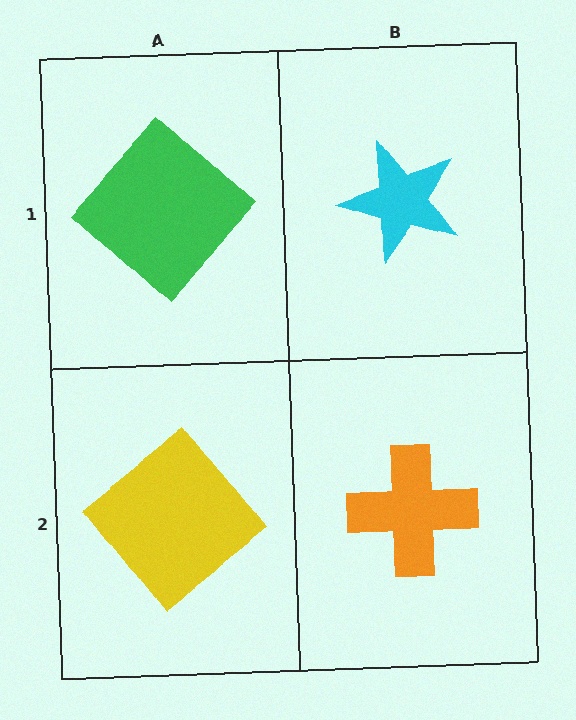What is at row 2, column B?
An orange cross.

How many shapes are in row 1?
2 shapes.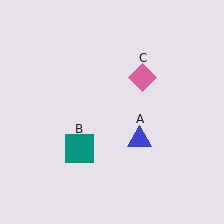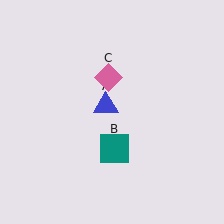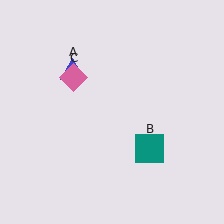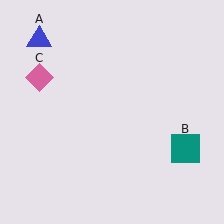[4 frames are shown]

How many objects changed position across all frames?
3 objects changed position: blue triangle (object A), teal square (object B), pink diamond (object C).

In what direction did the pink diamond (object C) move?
The pink diamond (object C) moved left.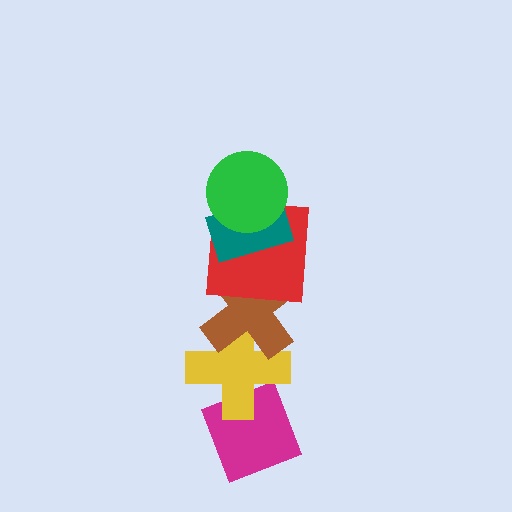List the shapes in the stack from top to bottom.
From top to bottom: the green circle, the teal rectangle, the red square, the brown cross, the yellow cross, the magenta diamond.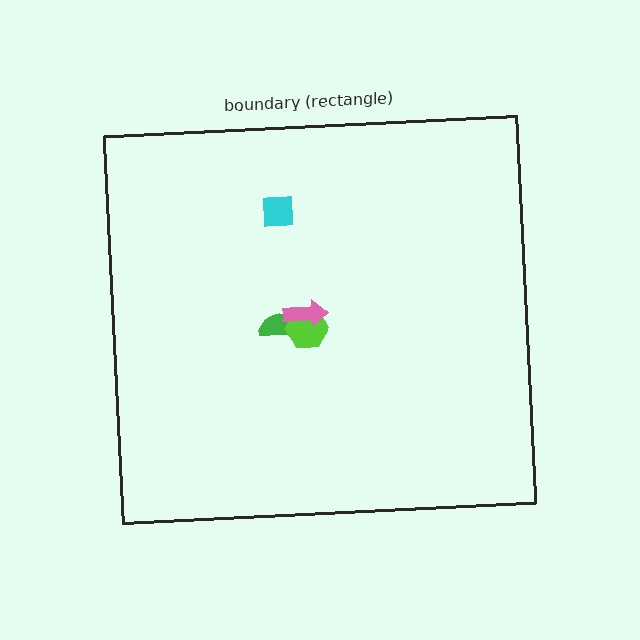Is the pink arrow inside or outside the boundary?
Inside.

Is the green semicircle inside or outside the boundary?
Inside.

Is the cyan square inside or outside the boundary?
Inside.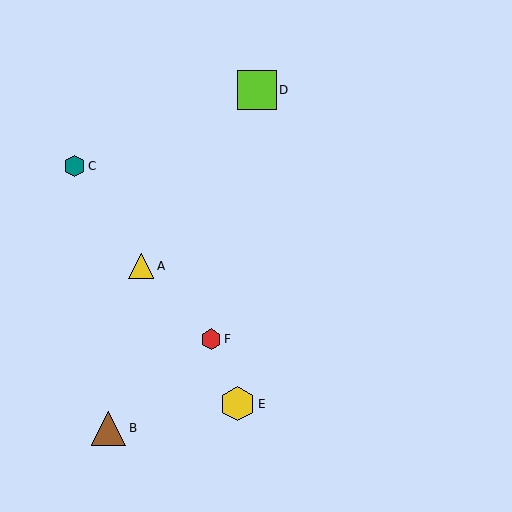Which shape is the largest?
The lime square (labeled D) is the largest.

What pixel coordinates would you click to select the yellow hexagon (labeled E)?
Click at (238, 404) to select the yellow hexagon E.